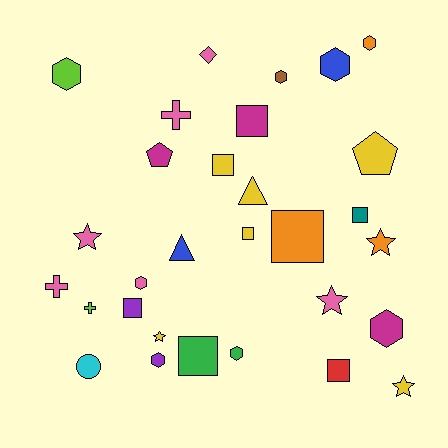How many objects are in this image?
There are 30 objects.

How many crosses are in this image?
There are 3 crosses.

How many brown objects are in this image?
There is 1 brown object.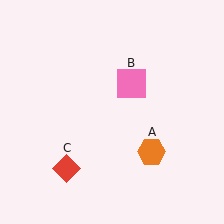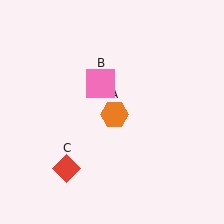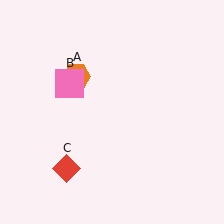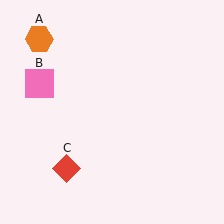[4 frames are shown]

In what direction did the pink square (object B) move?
The pink square (object B) moved left.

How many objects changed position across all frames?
2 objects changed position: orange hexagon (object A), pink square (object B).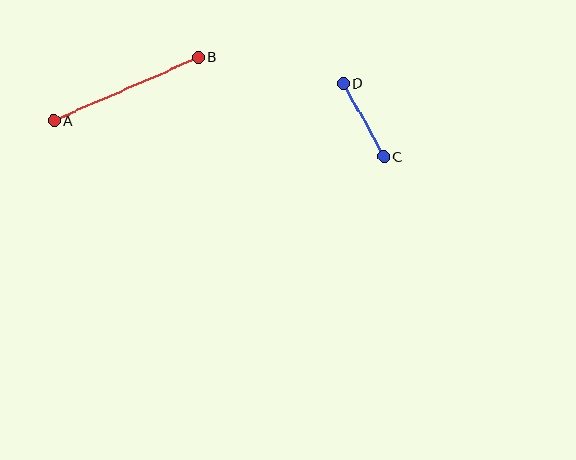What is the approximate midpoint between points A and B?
The midpoint is at approximately (126, 89) pixels.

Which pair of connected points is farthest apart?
Points A and B are farthest apart.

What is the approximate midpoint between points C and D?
The midpoint is at approximately (364, 120) pixels.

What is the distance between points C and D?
The distance is approximately 84 pixels.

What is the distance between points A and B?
The distance is approximately 158 pixels.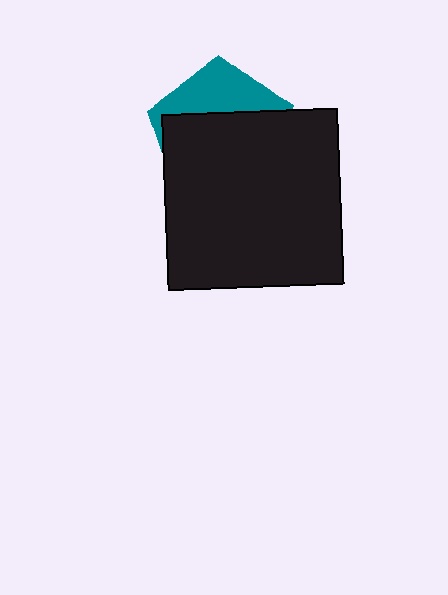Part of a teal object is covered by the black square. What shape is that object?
It is a pentagon.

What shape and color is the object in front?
The object in front is a black square.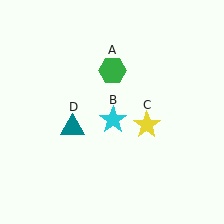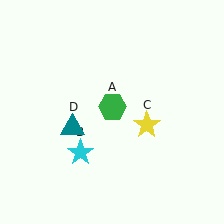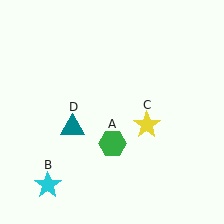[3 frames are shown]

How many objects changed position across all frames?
2 objects changed position: green hexagon (object A), cyan star (object B).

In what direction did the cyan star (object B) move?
The cyan star (object B) moved down and to the left.